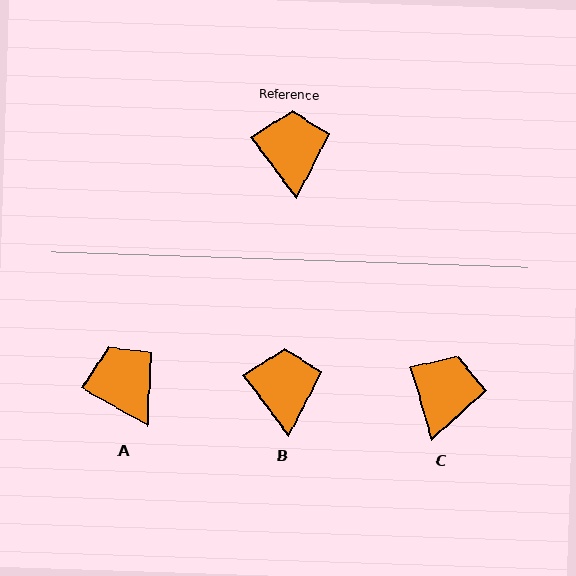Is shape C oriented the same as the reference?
No, it is off by about 20 degrees.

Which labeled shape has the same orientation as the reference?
B.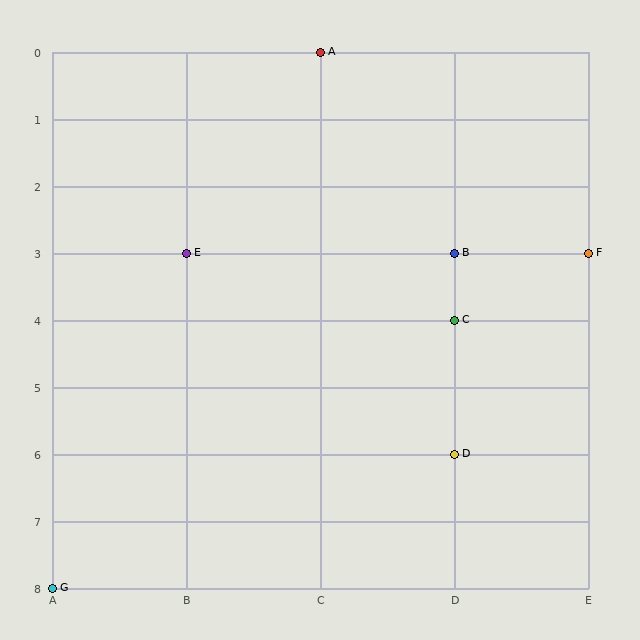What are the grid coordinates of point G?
Point G is at grid coordinates (A, 8).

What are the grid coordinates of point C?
Point C is at grid coordinates (D, 4).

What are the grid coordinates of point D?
Point D is at grid coordinates (D, 6).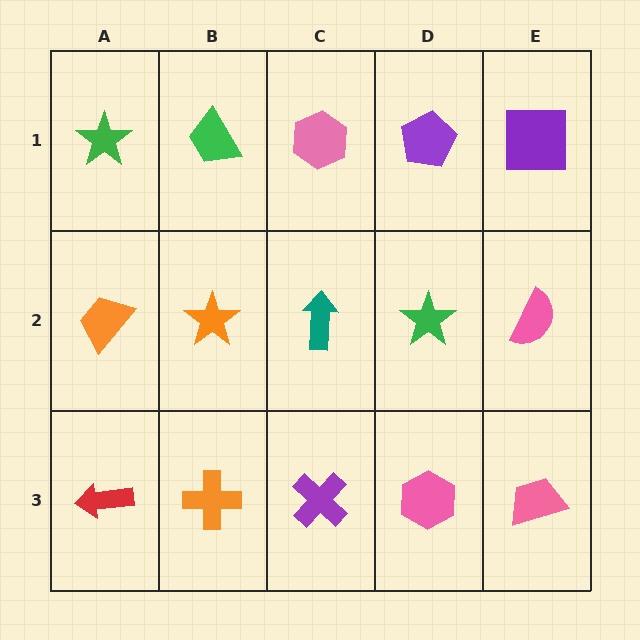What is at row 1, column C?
A pink hexagon.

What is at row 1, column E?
A purple square.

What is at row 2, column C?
A teal arrow.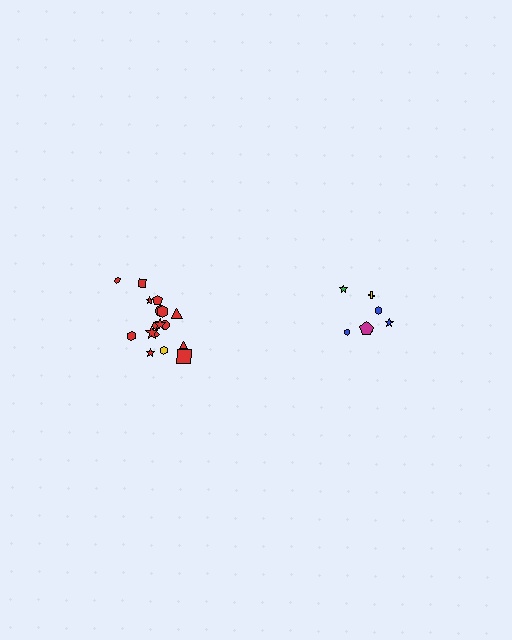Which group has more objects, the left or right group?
The left group.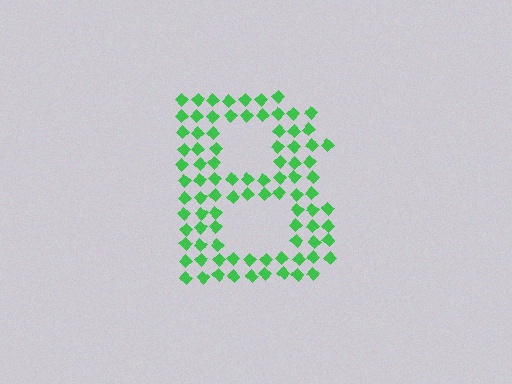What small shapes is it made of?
It is made of small diamonds.